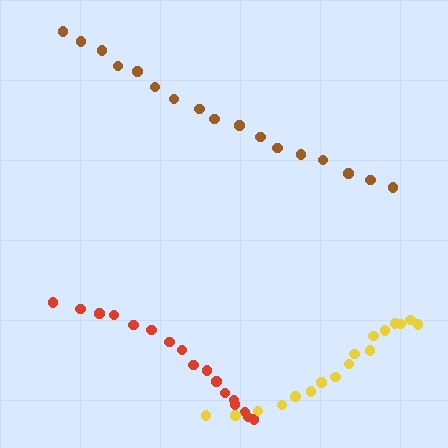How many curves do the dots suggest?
There are 3 distinct paths.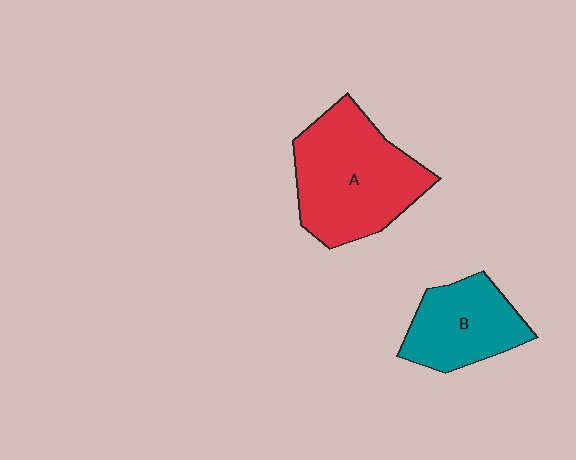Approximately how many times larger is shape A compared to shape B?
Approximately 1.6 times.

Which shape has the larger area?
Shape A (red).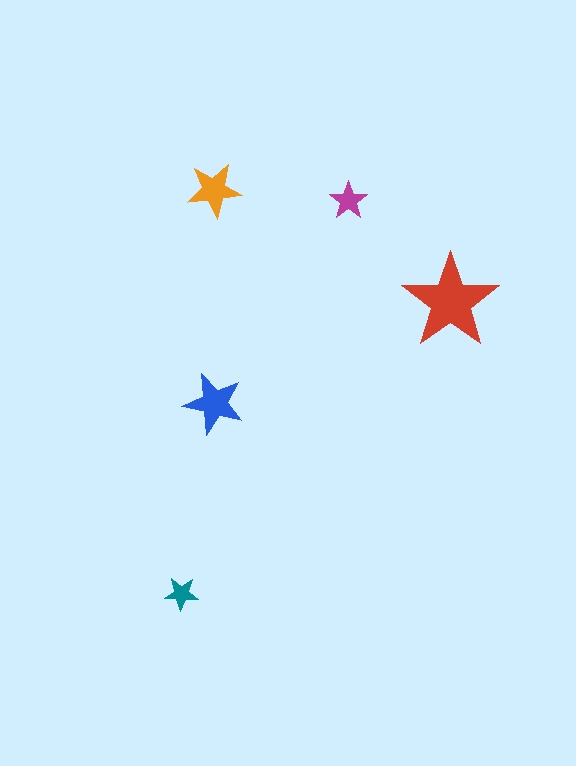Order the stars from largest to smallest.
the red one, the blue one, the orange one, the magenta one, the teal one.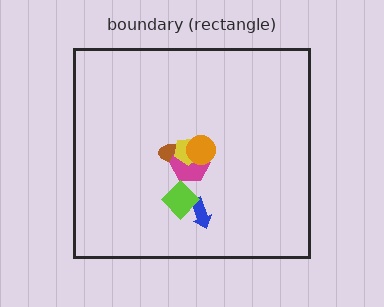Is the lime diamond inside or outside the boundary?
Inside.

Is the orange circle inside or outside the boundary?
Inside.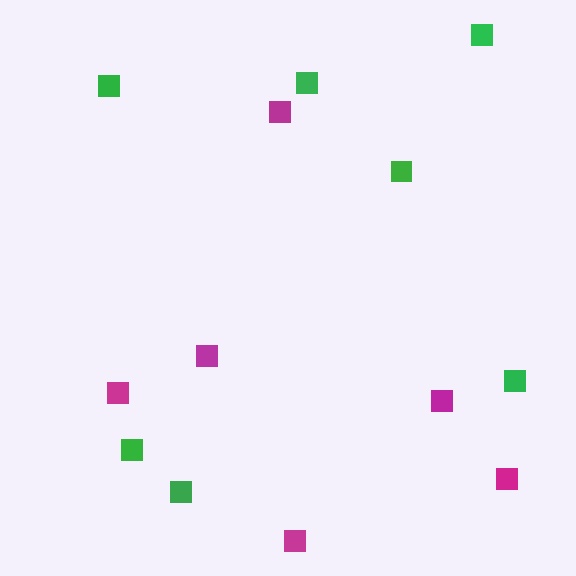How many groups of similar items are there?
There are 2 groups: one group of magenta squares (6) and one group of green squares (7).